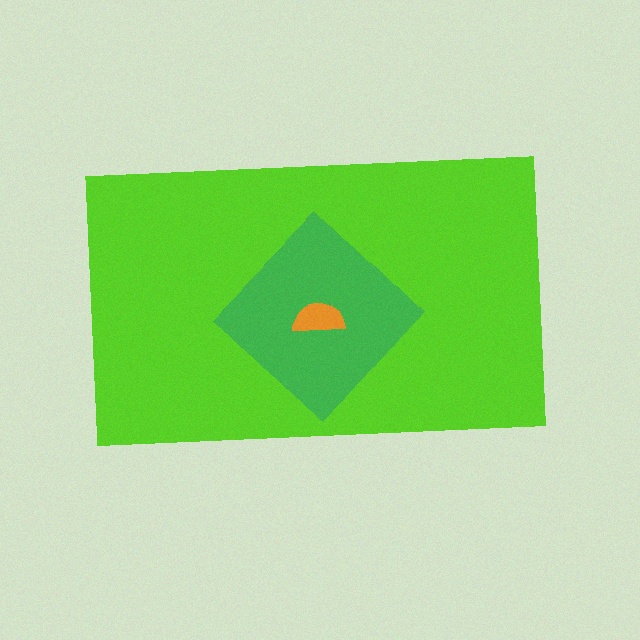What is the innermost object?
The orange semicircle.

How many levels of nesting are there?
3.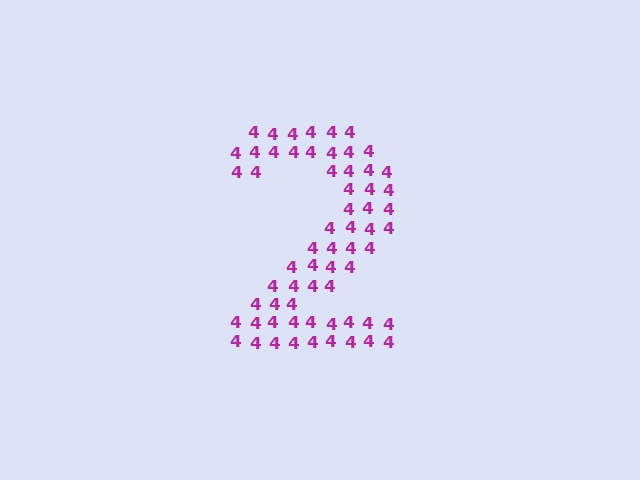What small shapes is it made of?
It is made of small digit 4's.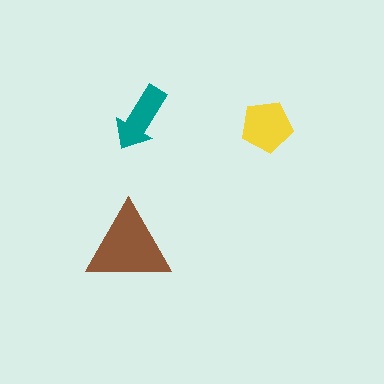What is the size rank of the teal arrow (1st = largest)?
3rd.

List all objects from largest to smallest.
The brown triangle, the yellow pentagon, the teal arrow.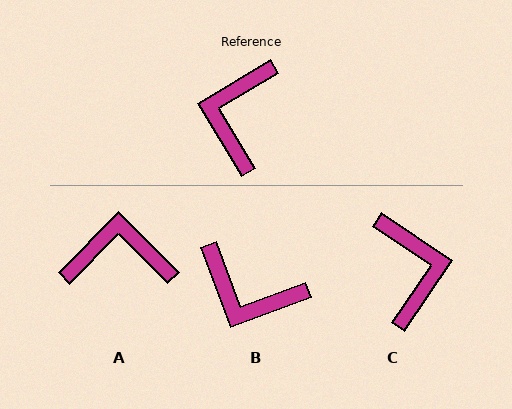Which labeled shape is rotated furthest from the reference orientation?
C, about 155 degrees away.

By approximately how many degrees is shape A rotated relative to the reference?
Approximately 76 degrees clockwise.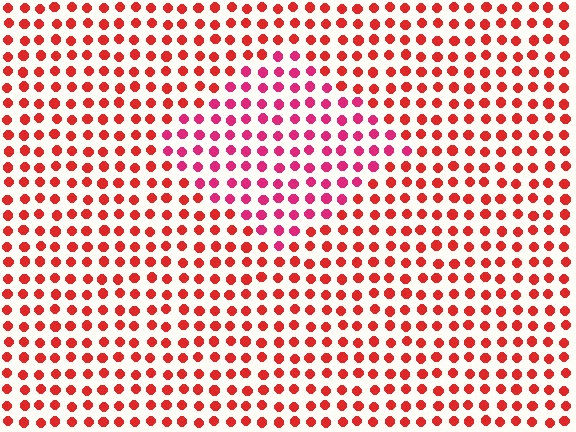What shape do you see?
I see a diamond.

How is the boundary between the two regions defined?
The boundary is defined purely by a slight shift in hue (about 28 degrees). Spacing, size, and orientation are identical on both sides.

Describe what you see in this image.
The image is filled with small red elements in a uniform arrangement. A diamond-shaped region is visible where the elements are tinted to a slightly different hue, forming a subtle color boundary.